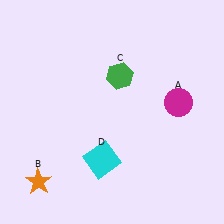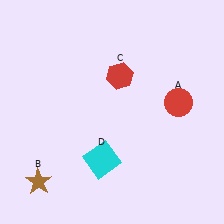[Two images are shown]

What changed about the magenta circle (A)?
In Image 1, A is magenta. In Image 2, it changed to red.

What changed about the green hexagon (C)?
In Image 1, C is green. In Image 2, it changed to red.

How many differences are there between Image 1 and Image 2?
There are 3 differences between the two images.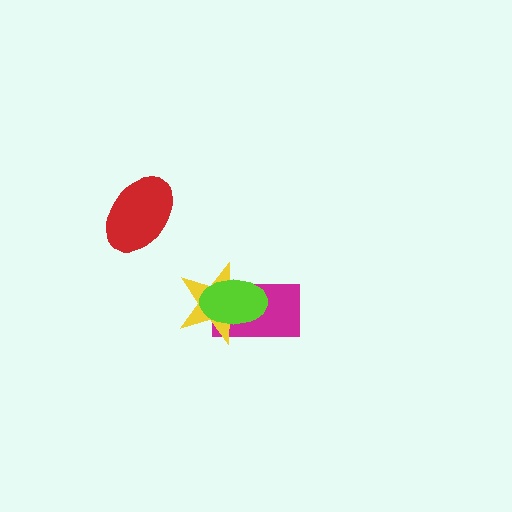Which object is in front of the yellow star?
The lime ellipse is in front of the yellow star.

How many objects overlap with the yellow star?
2 objects overlap with the yellow star.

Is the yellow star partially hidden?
Yes, it is partially covered by another shape.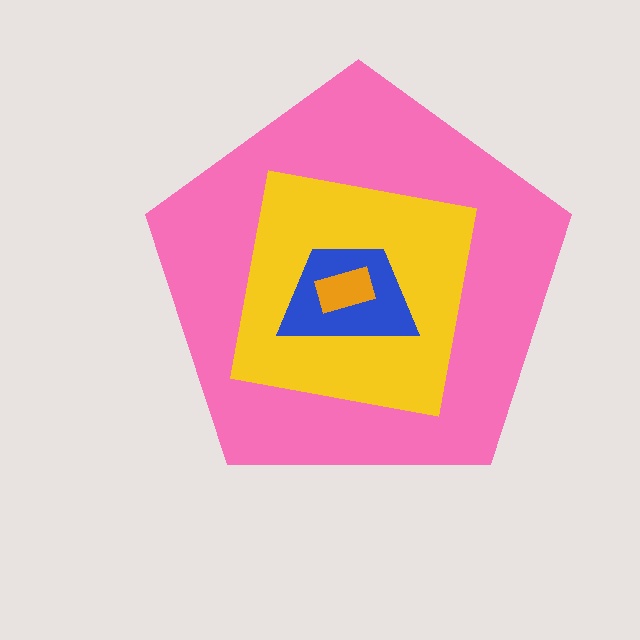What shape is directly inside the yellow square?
The blue trapezoid.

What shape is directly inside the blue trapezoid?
The orange rectangle.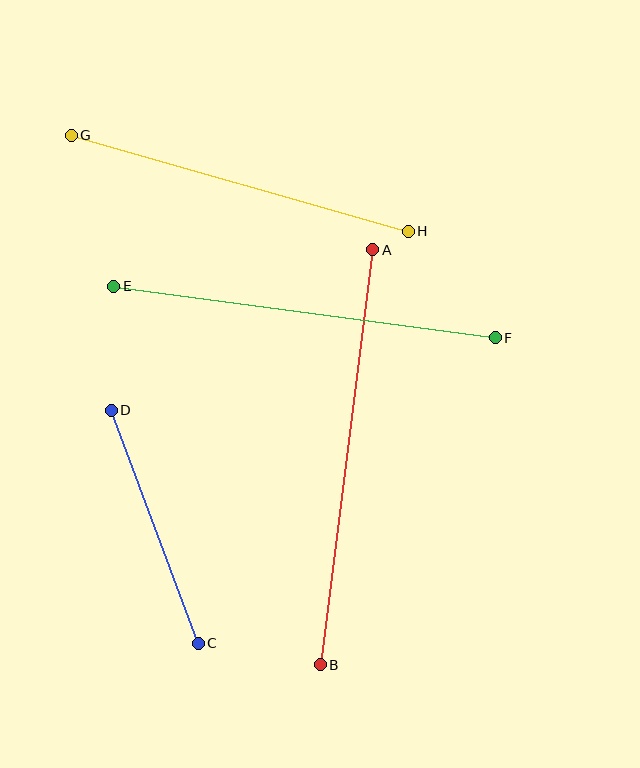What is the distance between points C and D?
The distance is approximately 248 pixels.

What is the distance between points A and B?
The distance is approximately 418 pixels.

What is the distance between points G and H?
The distance is approximately 350 pixels.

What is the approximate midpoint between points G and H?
The midpoint is at approximately (240, 183) pixels.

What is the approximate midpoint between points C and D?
The midpoint is at approximately (155, 527) pixels.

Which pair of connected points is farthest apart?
Points A and B are farthest apart.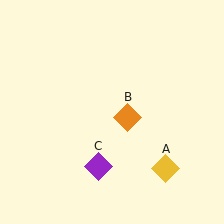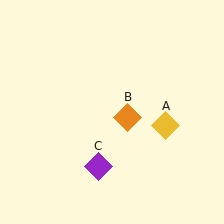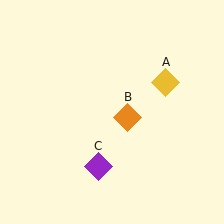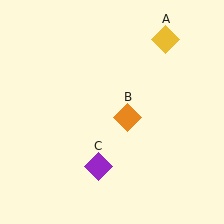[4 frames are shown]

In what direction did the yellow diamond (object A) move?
The yellow diamond (object A) moved up.